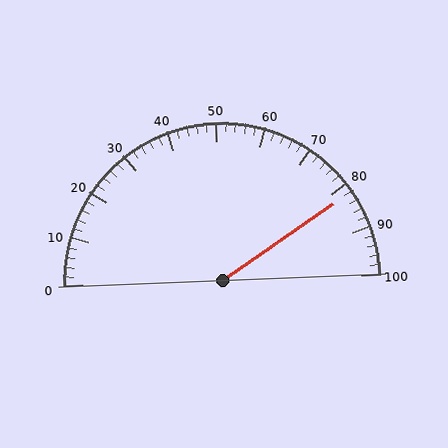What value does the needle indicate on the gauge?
The needle indicates approximately 82.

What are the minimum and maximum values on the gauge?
The gauge ranges from 0 to 100.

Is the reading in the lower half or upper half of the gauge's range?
The reading is in the upper half of the range (0 to 100).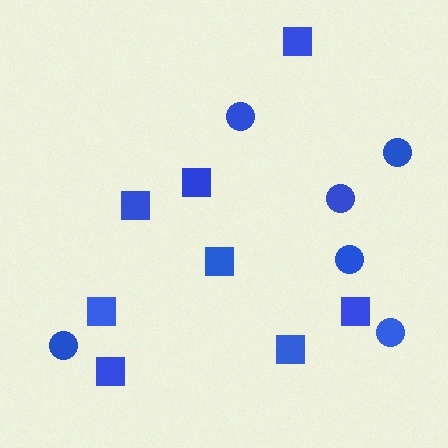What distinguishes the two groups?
There are 2 groups: one group of squares (8) and one group of circles (6).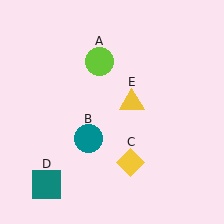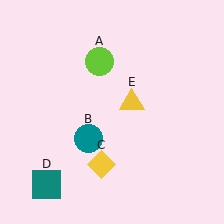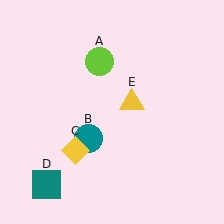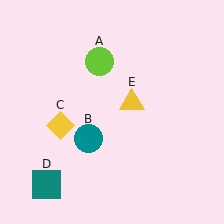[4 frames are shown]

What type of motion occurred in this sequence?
The yellow diamond (object C) rotated clockwise around the center of the scene.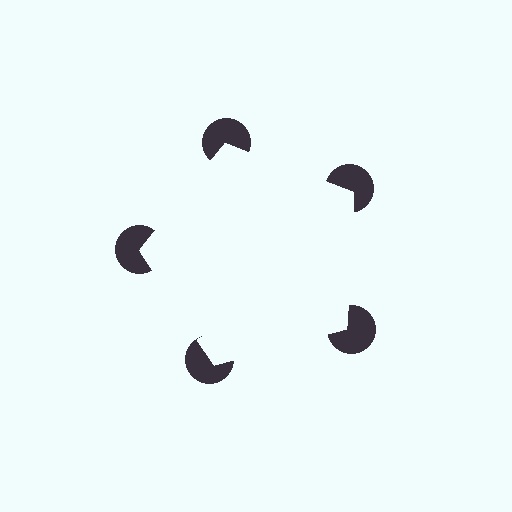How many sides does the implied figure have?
5 sides.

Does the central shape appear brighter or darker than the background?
It typically appears slightly brighter than the background, even though no actual brightness change is drawn.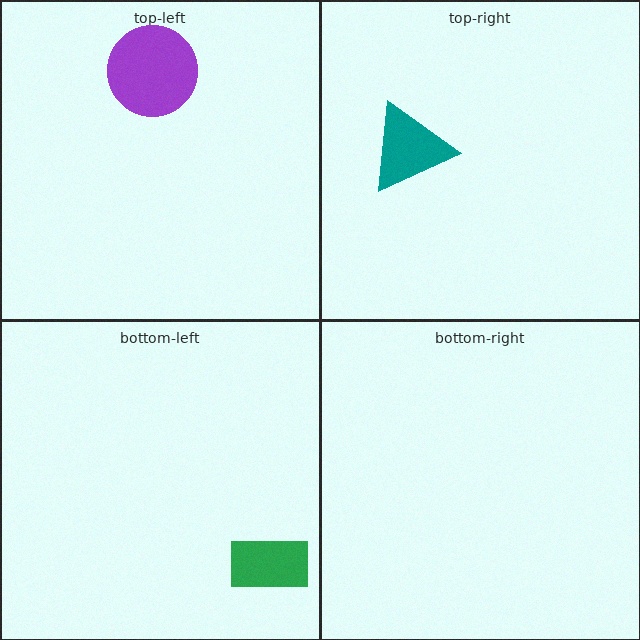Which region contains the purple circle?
The top-left region.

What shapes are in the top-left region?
The purple circle.